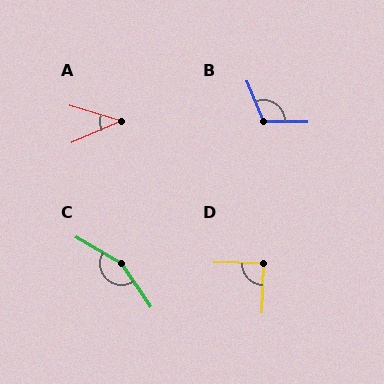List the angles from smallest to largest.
A (40°), D (91°), B (114°), C (155°).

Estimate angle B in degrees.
Approximately 114 degrees.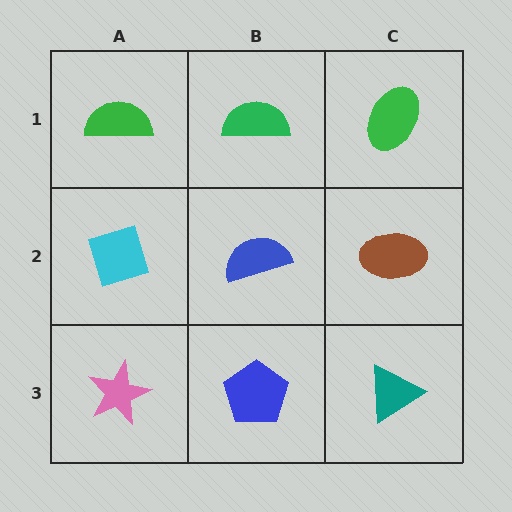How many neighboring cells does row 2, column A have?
3.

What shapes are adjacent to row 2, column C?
A green ellipse (row 1, column C), a teal triangle (row 3, column C), a blue semicircle (row 2, column B).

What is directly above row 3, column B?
A blue semicircle.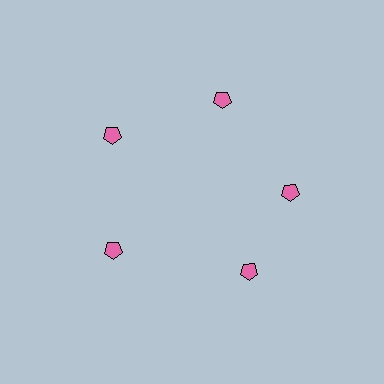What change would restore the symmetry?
The symmetry would be restored by rotating it back into even spacing with its neighbors so that all 5 pentagons sit at equal angles and equal distance from the center.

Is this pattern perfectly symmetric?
No. The 5 pink pentagons are arranged in a ring, but one element near the 5 o'clock position is rotated out of alignment along the ring, breaking the 5-fold rotational symmetry.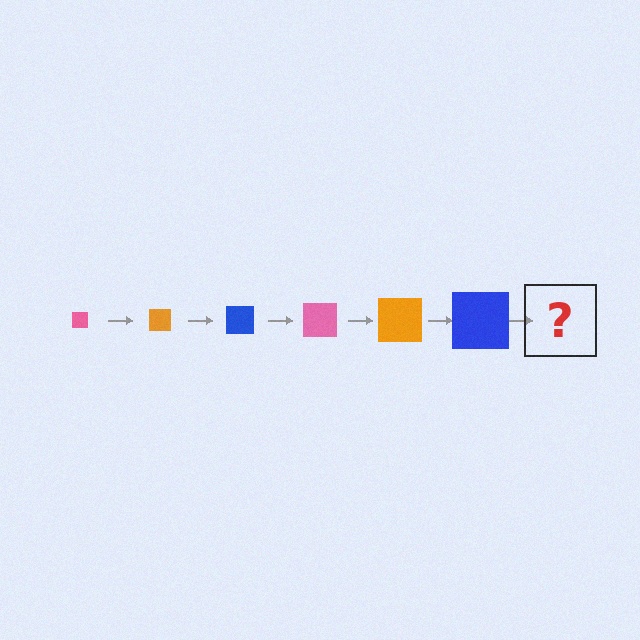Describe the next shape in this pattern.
It should be a pink square, larger than the previous one.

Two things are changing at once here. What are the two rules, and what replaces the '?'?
The two rules are that the square grows larger each step and the color cycles through pink, orange, and blue. The '?' should be a pink square, larger than the previous one.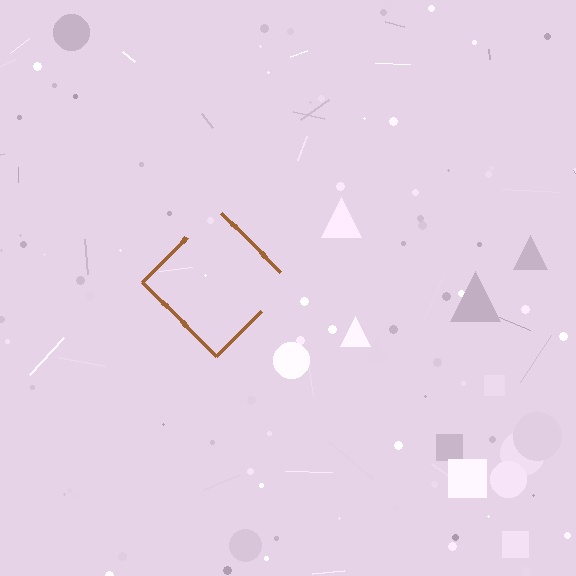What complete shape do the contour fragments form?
The contour fragments form a diamond.